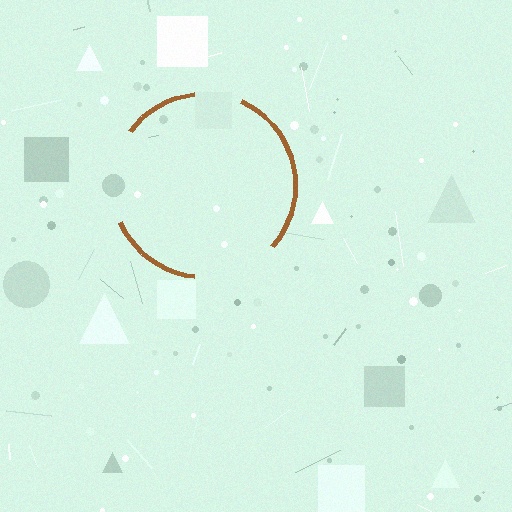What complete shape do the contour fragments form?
The contour fragments form a circle.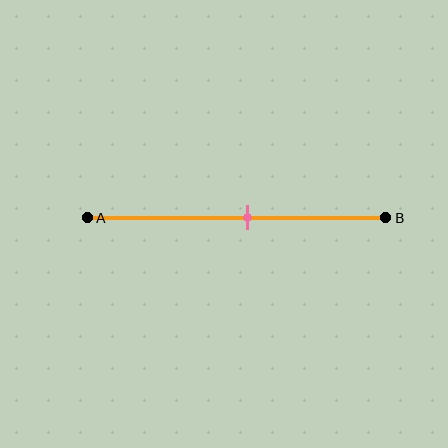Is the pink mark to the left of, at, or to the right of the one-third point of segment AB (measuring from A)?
The pink mark is to the right of the one-third point of segment AB.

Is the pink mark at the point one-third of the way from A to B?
No, the mark is at about 55% from A, not at the 33% one-third point.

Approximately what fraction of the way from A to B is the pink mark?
The pink mark is approximately 55% of the way from A to B.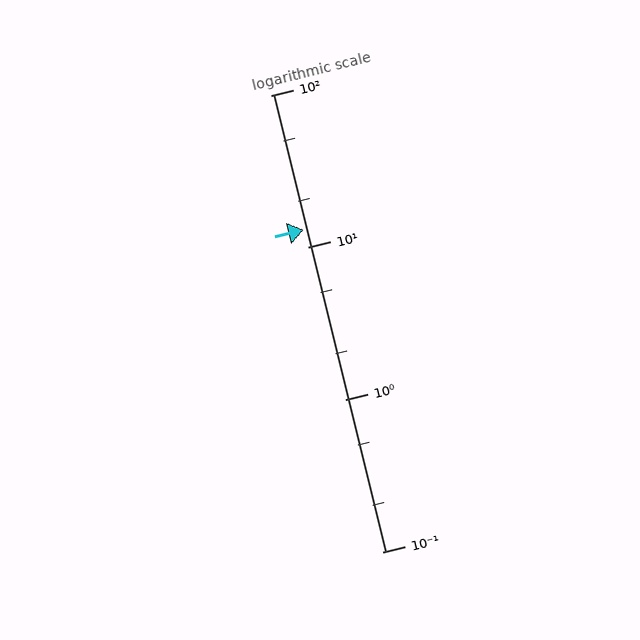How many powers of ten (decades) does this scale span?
The scale spans 3 decades, from 0.1 to 100.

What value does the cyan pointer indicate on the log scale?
The pointer indicates approximately 13.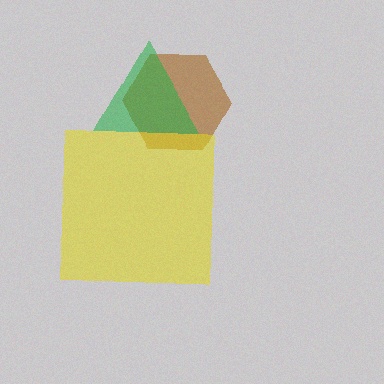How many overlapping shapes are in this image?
There are 3 overlapping shapes in the image.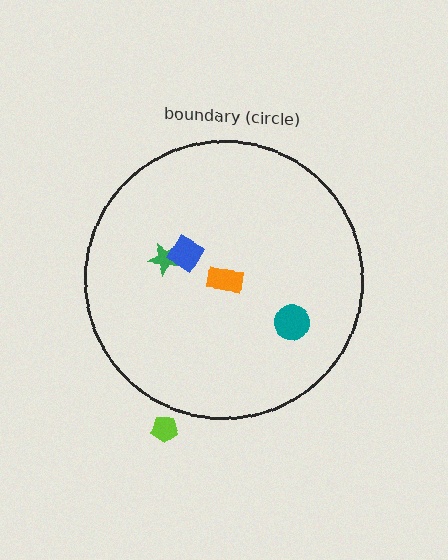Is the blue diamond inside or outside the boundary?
Inside.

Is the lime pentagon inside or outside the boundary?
Outside.